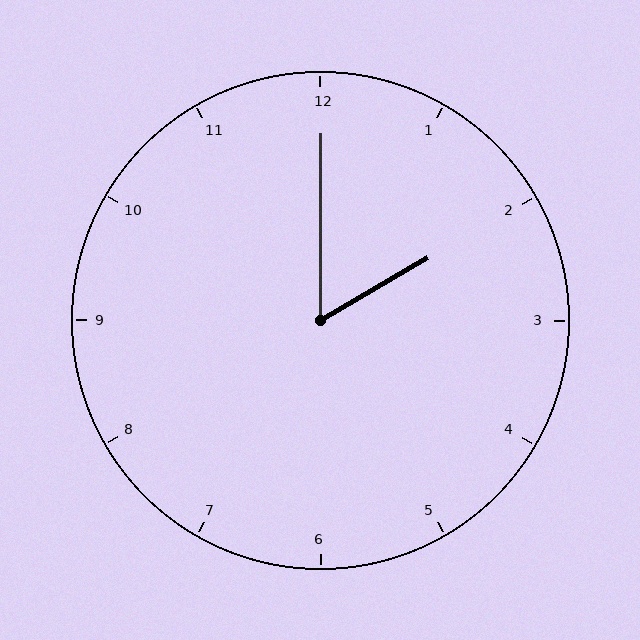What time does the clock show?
2:00.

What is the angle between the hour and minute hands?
Approximately 60 degrees.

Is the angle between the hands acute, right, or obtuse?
It is acute.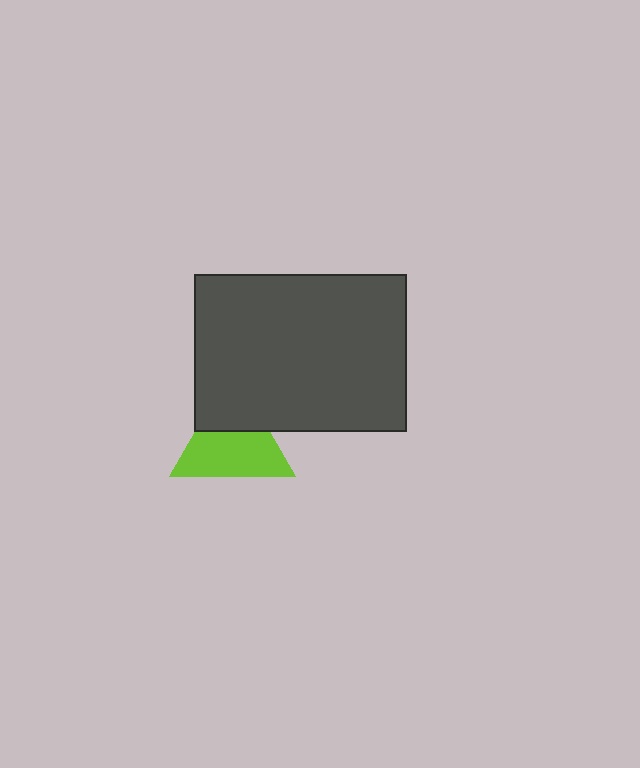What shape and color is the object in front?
The object in front is a dark gray rectangle.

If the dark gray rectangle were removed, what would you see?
You would see the complete lime triangle.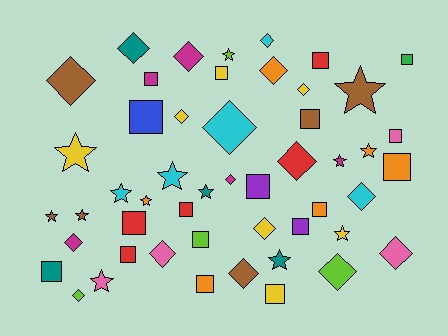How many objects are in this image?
There are 50 objects.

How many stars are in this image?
There are 14 stars.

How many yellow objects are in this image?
There are 7 yellow objects.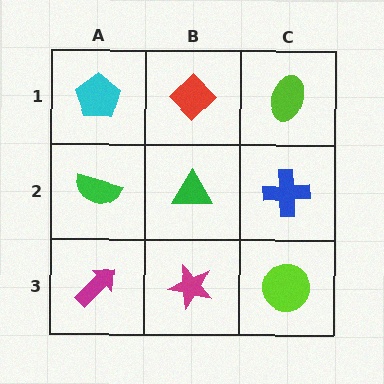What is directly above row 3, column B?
A green triangle.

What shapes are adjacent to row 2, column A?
A cyan pentagon (row 1, column A), a magenta arrow (row 3, column A), a green triangle (row 2, column B).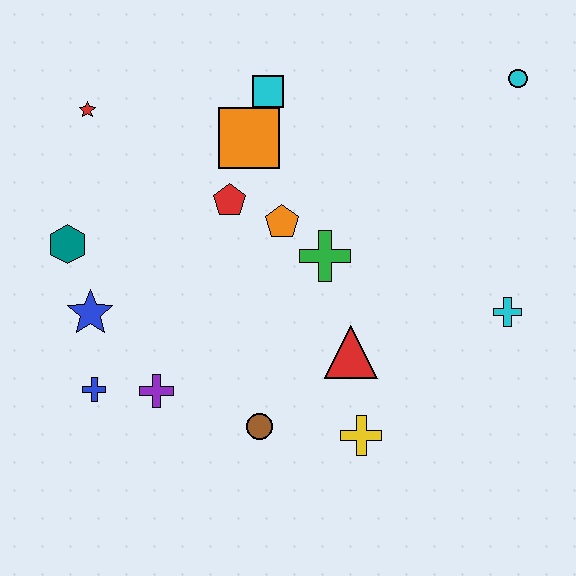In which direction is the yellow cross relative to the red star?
The yellow cross is below the red star.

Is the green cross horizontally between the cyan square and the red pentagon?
No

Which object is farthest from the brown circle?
The cyan circle is farthest from the brown circle.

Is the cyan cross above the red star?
No